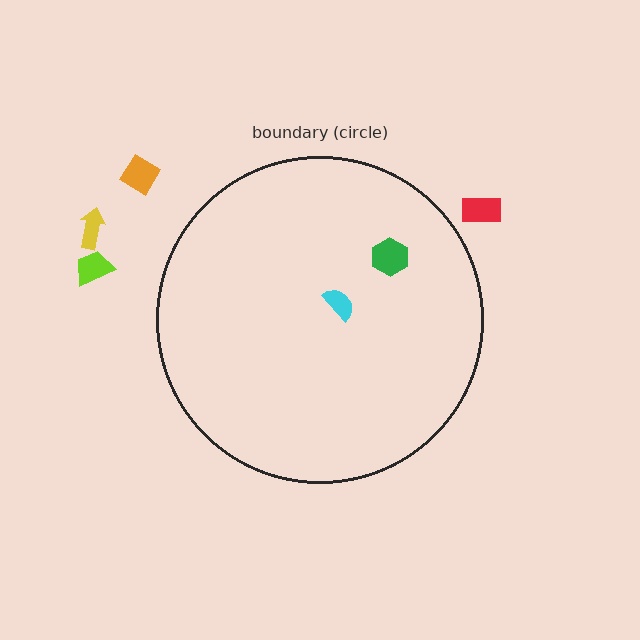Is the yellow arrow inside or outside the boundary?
Outside.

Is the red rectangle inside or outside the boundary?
Outside.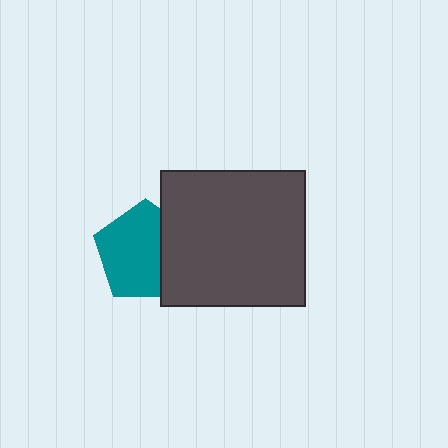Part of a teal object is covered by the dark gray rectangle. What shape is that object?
It is a pentagon.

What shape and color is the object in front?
The object in front is a dark gray rectangle.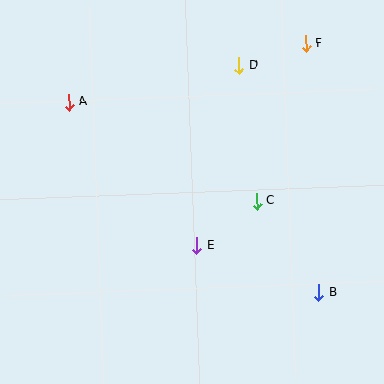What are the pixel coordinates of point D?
Point D is at (239, 65).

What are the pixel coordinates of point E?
Point E is at (197, 245).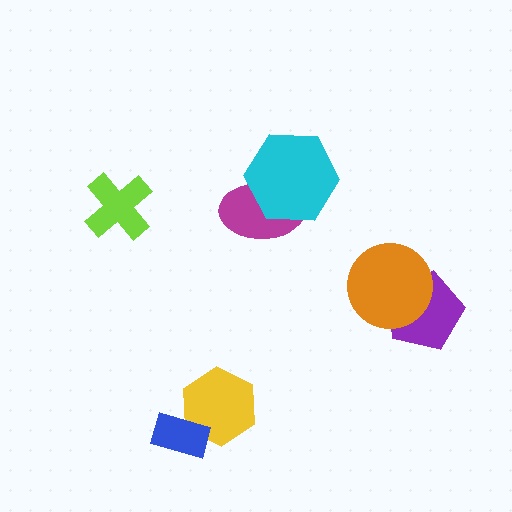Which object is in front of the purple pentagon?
The orange circle is in front of the purple pentagon.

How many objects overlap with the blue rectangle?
1 object overlaps with the blue rectangle.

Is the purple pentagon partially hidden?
Yes, it is partially covered by another shape.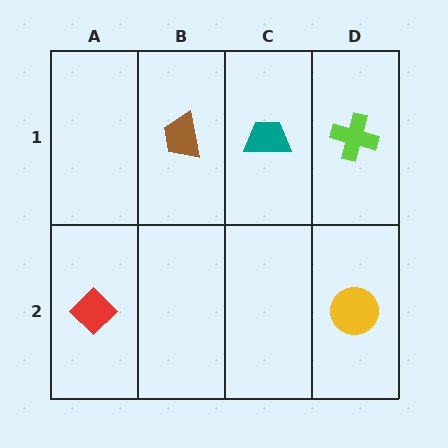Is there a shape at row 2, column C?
No, that cell is empty.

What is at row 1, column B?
A brown trapezoid.